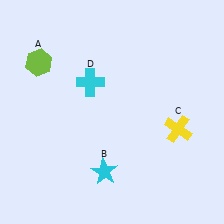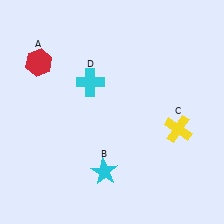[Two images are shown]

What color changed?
The hexagon (A) changed from lime in Image 1 to red in Image 2.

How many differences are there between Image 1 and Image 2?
There is 1 difference between the two images.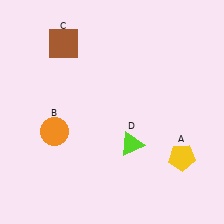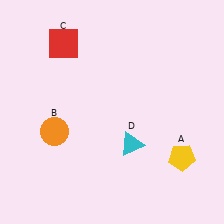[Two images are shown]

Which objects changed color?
C changed from brown to red. D changed from lime to cyan.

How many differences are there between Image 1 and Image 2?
There are 2 differences between the two images.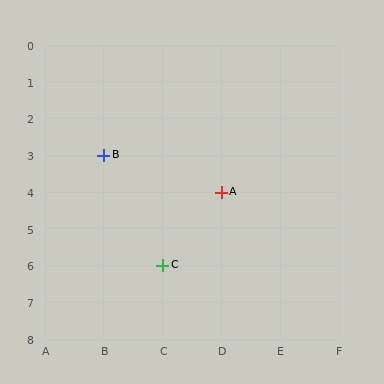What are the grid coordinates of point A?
Point A is at grid coordinates (D, 4).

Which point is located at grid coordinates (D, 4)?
Point A is at (D, 4).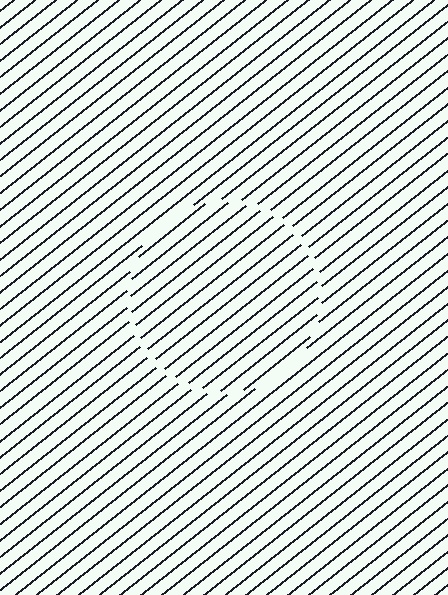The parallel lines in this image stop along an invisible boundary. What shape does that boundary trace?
An illusory circle. The interior of the shape contains the same grating, shifted by half a period — the contour is defined by the phase discontinuity where line-ends from the inner and outer gratings abut.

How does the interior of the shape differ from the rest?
The interior of the shape contains the same grating, shifted by half a period — the contour is defined by the phase discontinuity where line-ends from the inner and outer gratings abut.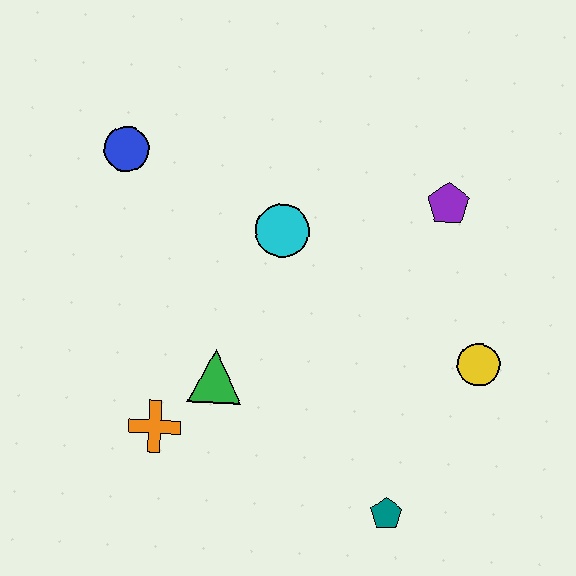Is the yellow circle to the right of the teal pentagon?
Yes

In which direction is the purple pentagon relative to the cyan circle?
The purple pentagon is to the right of the cyan circle.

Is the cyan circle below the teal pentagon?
No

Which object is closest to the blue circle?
The cyan circle is closest to the blue circle.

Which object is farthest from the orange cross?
The purple pentagon is farthest from the orange cross.